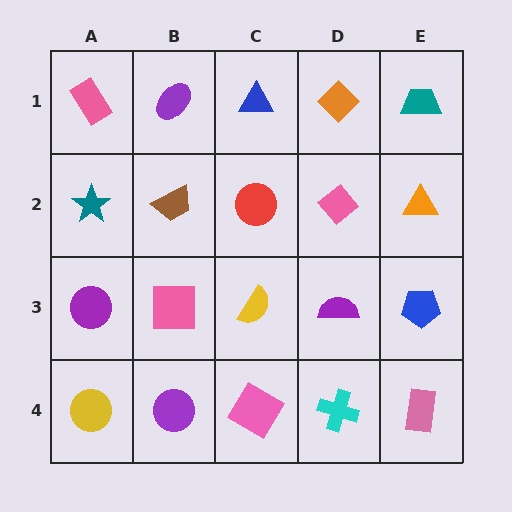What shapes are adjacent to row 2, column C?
A blue triangle (row 1, column C), a yellow semicircle (row 3, column C), a brown trapezoid (row 2, column B), a pink diamond (row 2, column D).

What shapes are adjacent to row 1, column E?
An orange triangle (row 2, column E), an orange diamond (row 1, column D).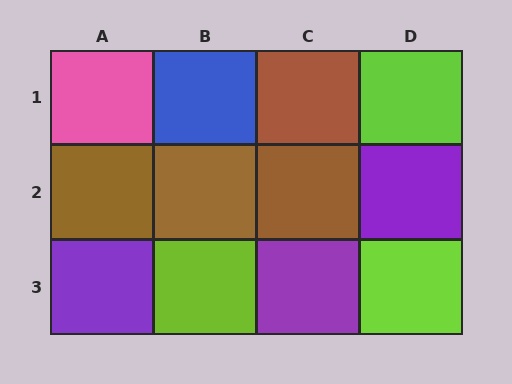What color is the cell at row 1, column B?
Blue.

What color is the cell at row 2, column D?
Purple.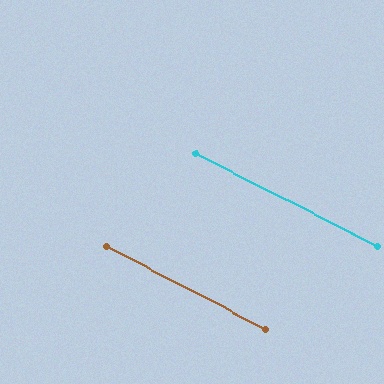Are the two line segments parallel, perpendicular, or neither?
Parallel — their directions differ by only 0.4°.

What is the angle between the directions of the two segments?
Approximately 0 degrees.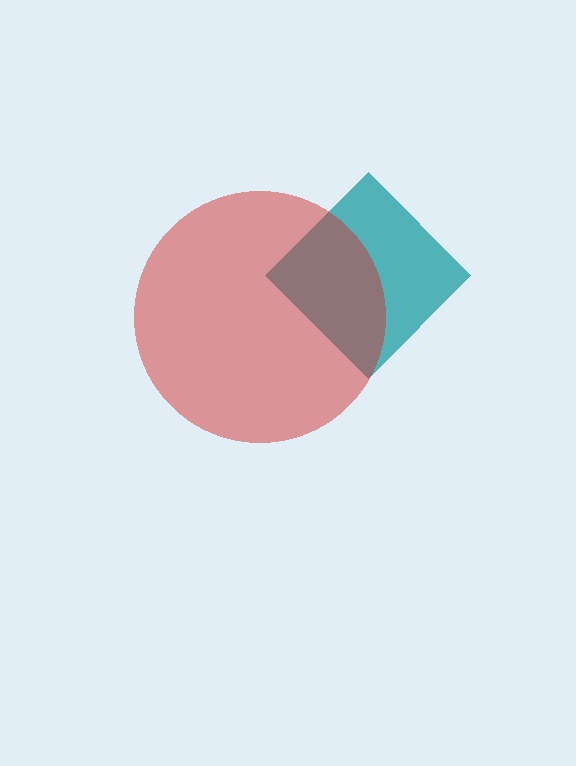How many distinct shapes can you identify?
There are 2 distinct shapes: a teal diamond, a red circle.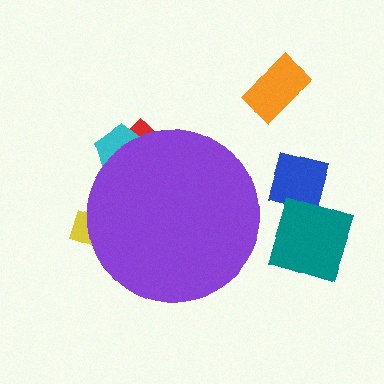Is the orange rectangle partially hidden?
No, the orange rectangle is fully visible.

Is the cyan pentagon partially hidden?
Yes, the cyan pentagon is partially hidden behind the purple circle.